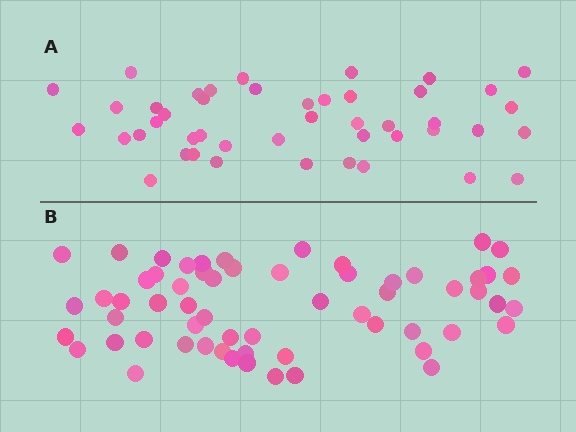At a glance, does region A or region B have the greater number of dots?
Region B (the bottom region) has more dots.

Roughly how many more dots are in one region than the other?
Region B has approximately 15 more dots than region A.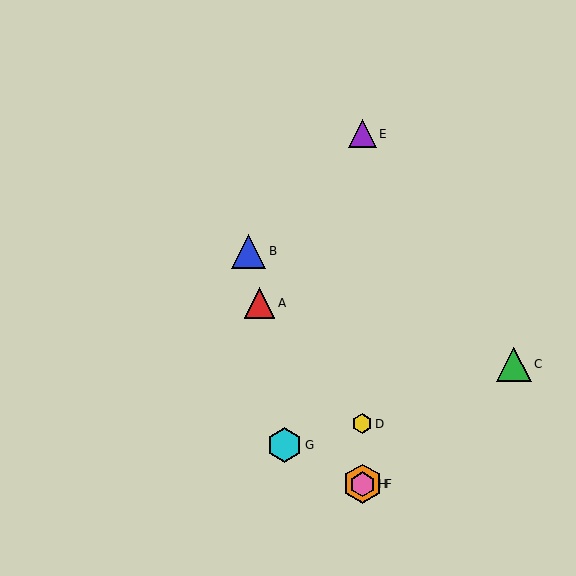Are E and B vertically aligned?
No, E is at x≈362 and B is at x≈248.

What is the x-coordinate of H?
Object H is at x≈362.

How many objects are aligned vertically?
4 objects (D, E, F, H) are aligned vertically.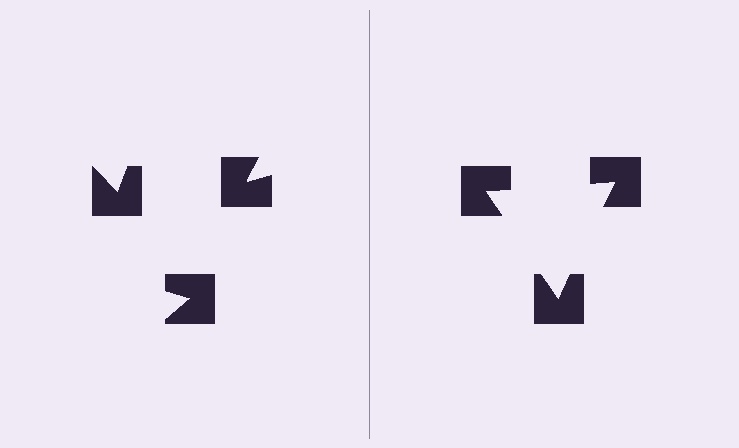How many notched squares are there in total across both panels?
6 — 3 on each side.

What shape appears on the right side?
An illusory triangle.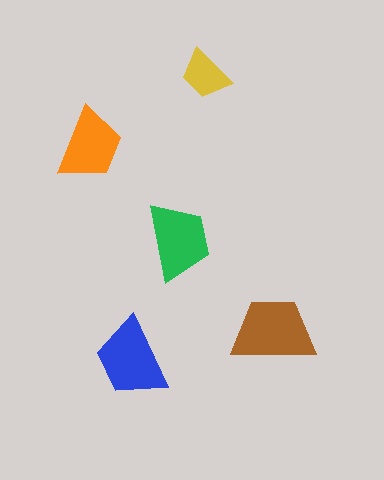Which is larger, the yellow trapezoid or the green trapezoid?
The green one.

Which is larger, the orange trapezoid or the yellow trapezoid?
The orange one.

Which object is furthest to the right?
The brown trapezoid is rightmost.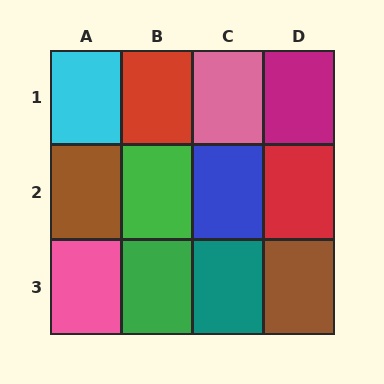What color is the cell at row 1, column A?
Cyan.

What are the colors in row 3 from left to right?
Pink, green, teal, brown.